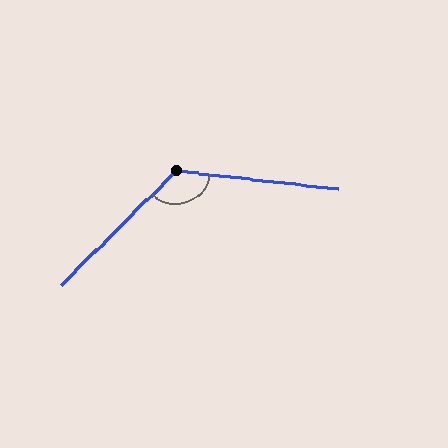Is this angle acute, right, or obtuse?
It is obtuse.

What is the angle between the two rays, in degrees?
Approximately 128 degrees.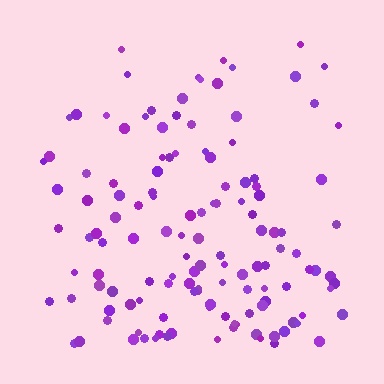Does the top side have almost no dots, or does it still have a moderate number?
Still a moderate number, just noticeably fewer than the bottom.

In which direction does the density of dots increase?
From top to bottom, with the bottom side densest.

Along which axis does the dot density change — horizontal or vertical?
Vertical.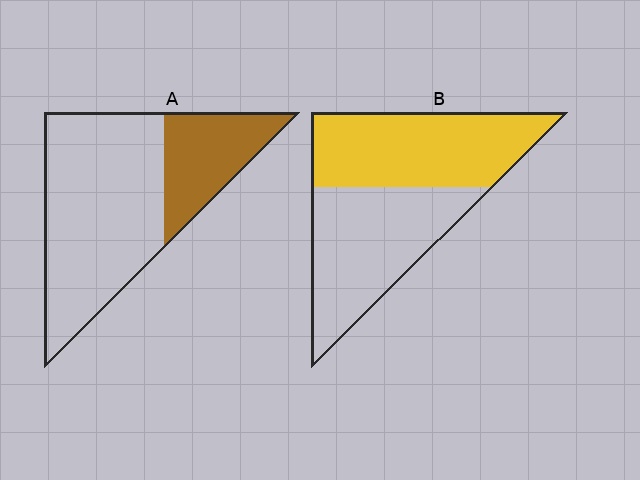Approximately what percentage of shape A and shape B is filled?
A is approximately 30% and B is approximately 50%.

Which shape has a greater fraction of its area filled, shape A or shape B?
Shape B.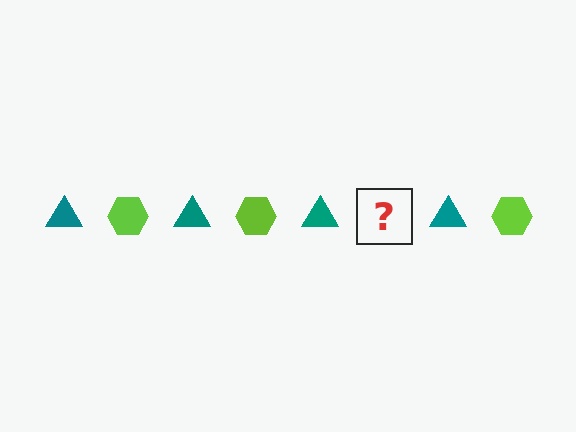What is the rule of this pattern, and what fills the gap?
The rule is that the pattern alternates between teal triangle and lime hexagon. The gap should be filled with a lime hexagon.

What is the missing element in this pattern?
The missing element is a lime hexagon.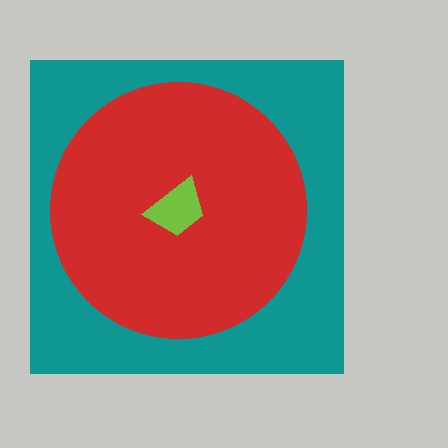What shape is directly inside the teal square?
The red circle.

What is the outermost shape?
The teal square.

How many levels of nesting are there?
3.